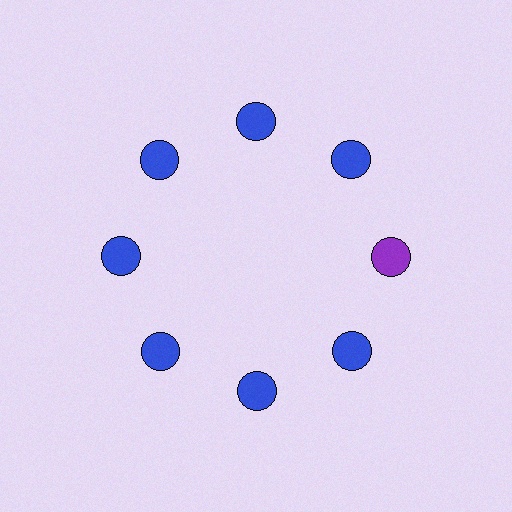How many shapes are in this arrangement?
There are 8 shapes arranged in a ring pattern.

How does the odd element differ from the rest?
It has a different color: purple instead of blue.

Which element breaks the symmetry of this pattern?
The purple circle at roughly the 3 o'clock position breaks the symmetry. All other shapes are blue circles.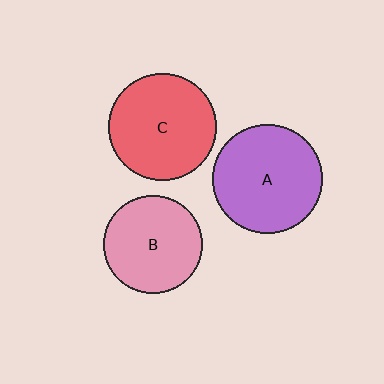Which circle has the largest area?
Circle A (purple).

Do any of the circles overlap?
No, none of the circles overlap.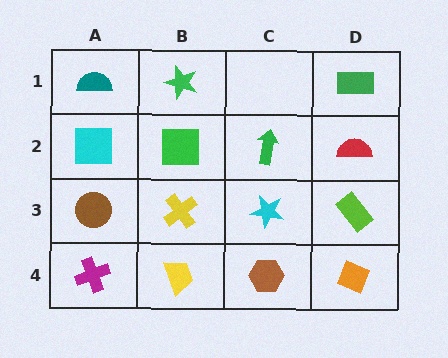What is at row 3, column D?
A lime rectangle.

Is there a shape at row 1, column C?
No, that cell is empty.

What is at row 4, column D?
An orange diamond.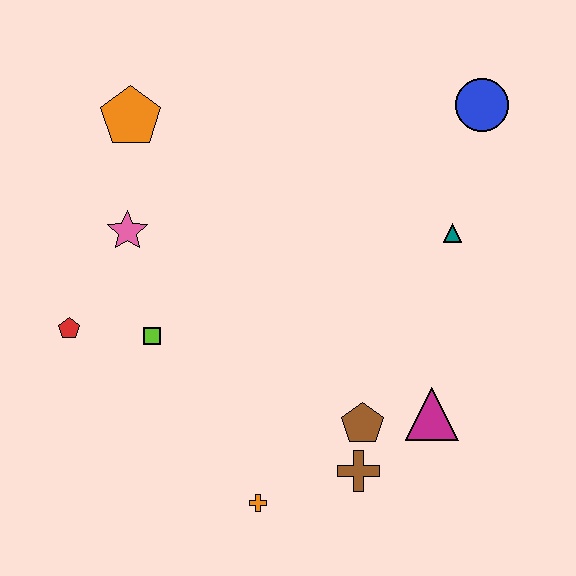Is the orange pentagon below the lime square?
No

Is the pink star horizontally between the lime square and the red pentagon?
Yes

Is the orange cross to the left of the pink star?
No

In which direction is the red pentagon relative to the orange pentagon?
The red pentagon is below the orange pentagon.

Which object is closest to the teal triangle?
The blue circle is closest to the teal triangle.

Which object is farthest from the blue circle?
The red pentagon is farthest from the blue circle.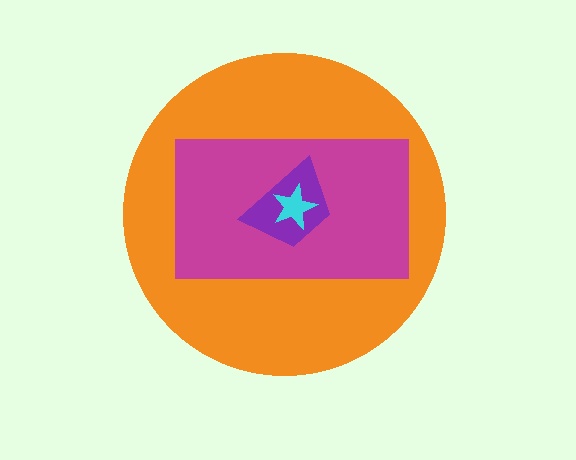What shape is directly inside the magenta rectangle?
The purple trapezoid.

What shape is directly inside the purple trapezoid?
The cyan star.